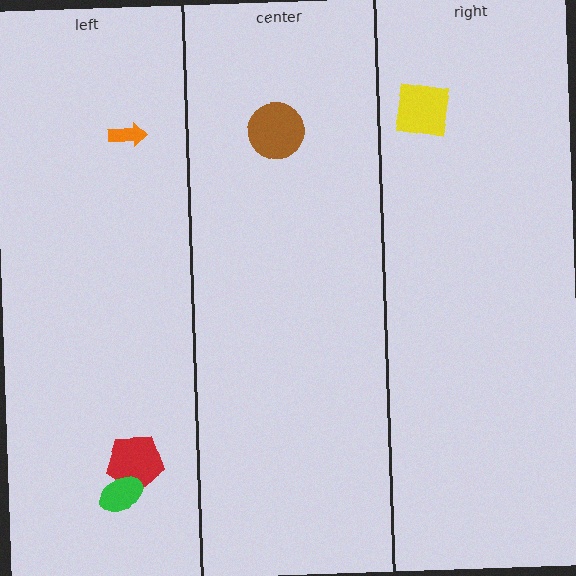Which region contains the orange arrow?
The left region.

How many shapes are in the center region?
1.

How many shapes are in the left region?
3.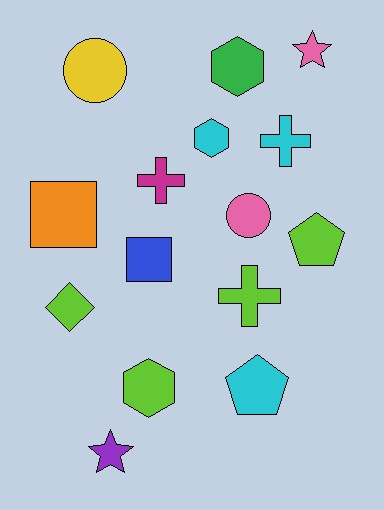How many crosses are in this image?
There are 3 crosses.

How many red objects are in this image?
There are no red objects.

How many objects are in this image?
There are 15 objects.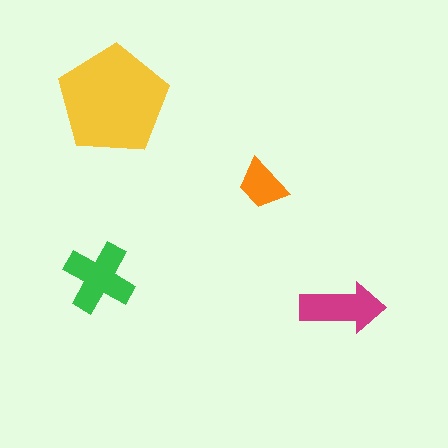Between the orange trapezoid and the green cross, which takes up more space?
The green cross.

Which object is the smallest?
The orange trapezoid.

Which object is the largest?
The yellow pentagon.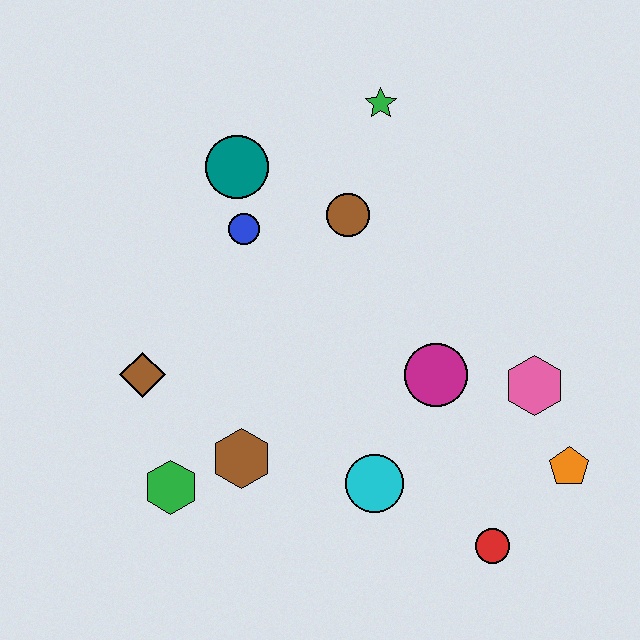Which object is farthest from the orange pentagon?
The teal circle is farthest from the orange pentagon.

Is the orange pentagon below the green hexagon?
No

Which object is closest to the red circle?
The orange pentagon is closest to the red circle.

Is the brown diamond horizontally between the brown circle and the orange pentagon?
No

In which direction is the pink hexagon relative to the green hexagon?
The pink hexagon is to the right of the green hexagon.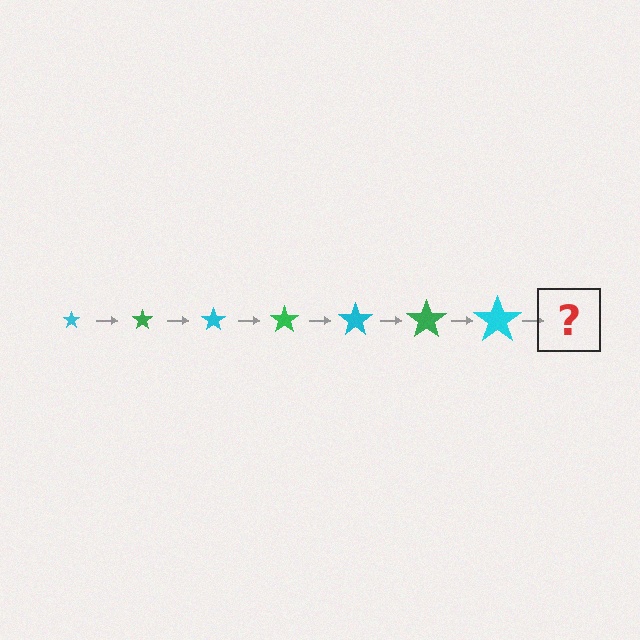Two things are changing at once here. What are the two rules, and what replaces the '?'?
The two rules are that the star grows larger each step and the color cycles through cyan and green. The '?' should be a green star, larger than the previous one.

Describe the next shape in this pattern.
It should be a green star, larger than the previous one.